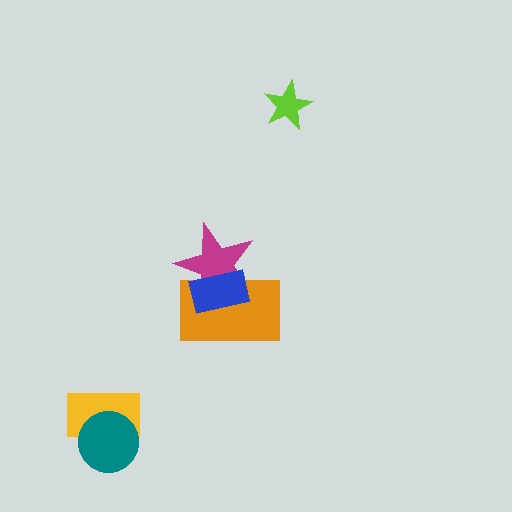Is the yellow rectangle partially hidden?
Yes, it is partially covered by another shape.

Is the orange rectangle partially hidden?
Yes, it is partially covered by another shape.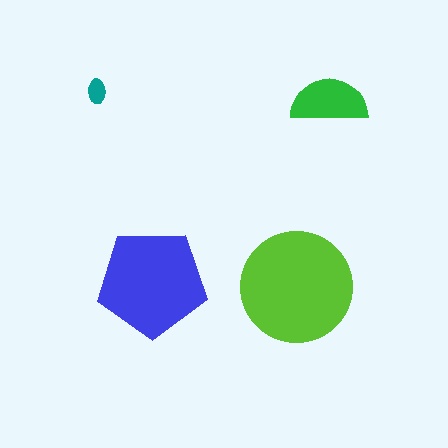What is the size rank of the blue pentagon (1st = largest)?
2nd.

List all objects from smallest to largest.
The teal ellipse, the green semicircle, the blue pentagon, the lime circle.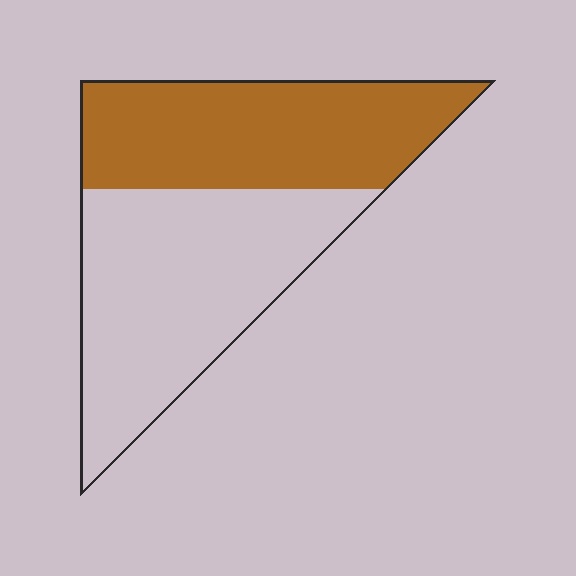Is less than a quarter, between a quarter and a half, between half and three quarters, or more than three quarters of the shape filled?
Between a quarter and a half.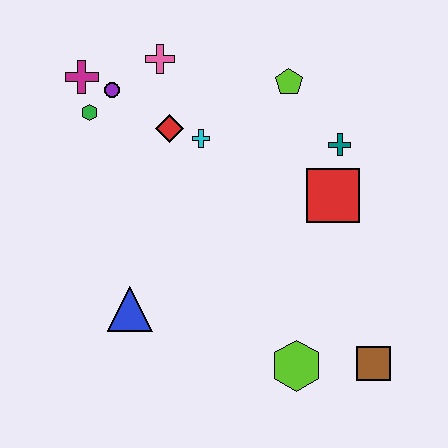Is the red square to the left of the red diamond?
No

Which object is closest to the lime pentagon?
The teal cross is closest to the lime pentagon.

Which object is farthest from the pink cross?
The brown square is farthest from the pink cross.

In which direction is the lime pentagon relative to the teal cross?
The lime pentagon is above the teal cross.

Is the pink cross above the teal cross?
Yes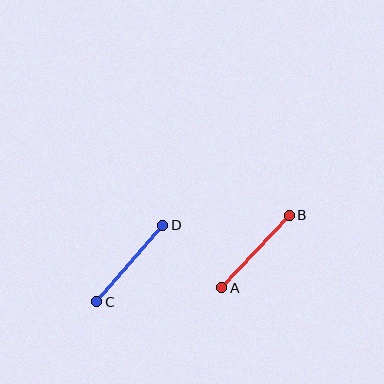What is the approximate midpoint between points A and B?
The midpoint is at approximately (255, 252) pixels.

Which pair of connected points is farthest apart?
Points C and D are farthest apart.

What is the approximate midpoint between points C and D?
The midpoint is at approximately (130, 263) pixels.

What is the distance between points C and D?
The distance is approximately 101 pixels.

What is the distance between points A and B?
The distance is approximately 99 pixels.